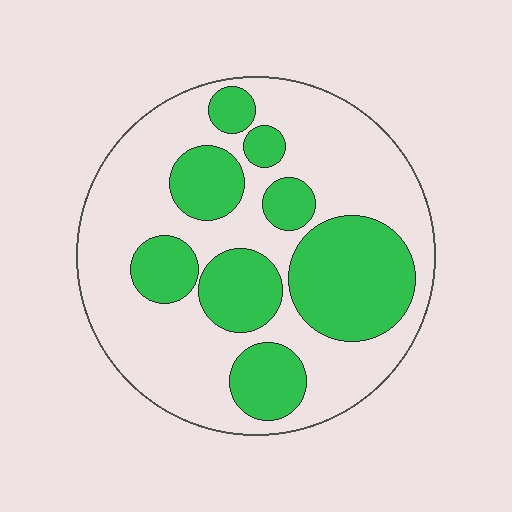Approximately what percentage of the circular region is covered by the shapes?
Approximately 35%.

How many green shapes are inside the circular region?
8.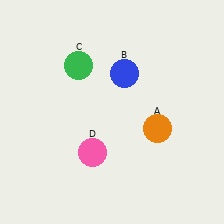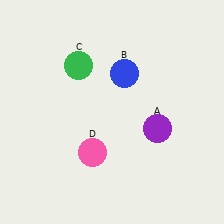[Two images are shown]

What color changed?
The circle (A) changed from orange in Image 1 to purple in Image 2.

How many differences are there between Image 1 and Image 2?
There is 1 difference between the two images.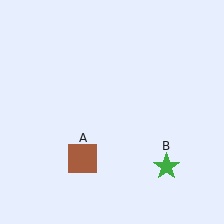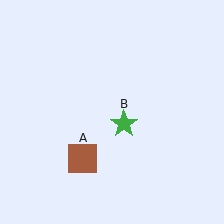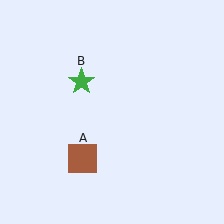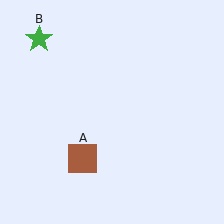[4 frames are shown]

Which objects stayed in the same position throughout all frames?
Brown square (object A) remained stationary.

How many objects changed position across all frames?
1 object changed position: green star (object B).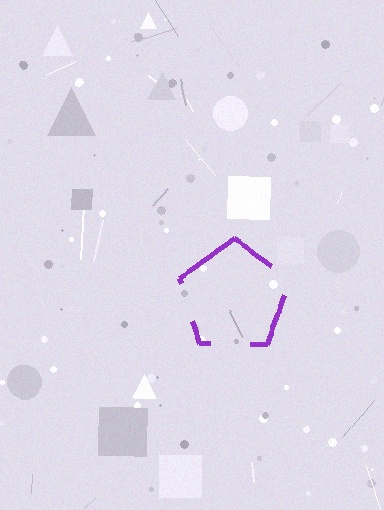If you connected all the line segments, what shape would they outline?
They would outline a pentagon.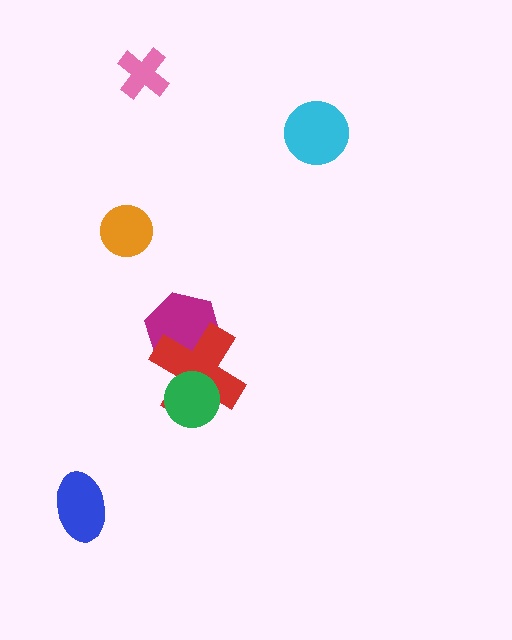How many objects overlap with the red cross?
2 objects overlap with the red cross.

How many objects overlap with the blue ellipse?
0 objects overlap with the blue ellipse.